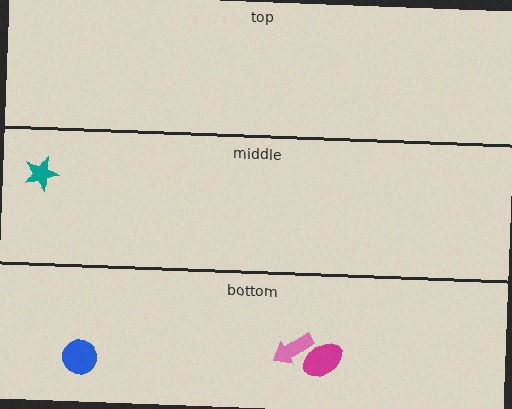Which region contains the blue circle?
The bottom region.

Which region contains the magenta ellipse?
The bottom region.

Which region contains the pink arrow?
The bottom region.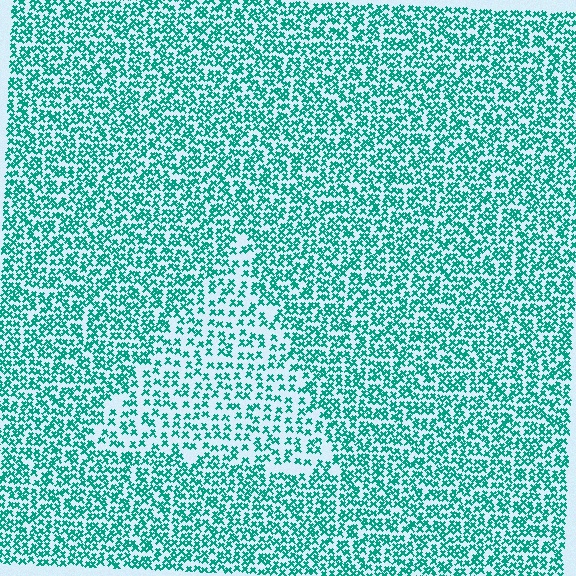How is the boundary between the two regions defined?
The boundary is defined by a change in element density (approximately 1.7x ratio). All elements are the same color, size, and shape.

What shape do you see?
I see a triangle.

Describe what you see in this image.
The image contains small teal elements arranged at two different densities. A triangle-shaped region is visible where the elements are less densely packed than the surrounding area.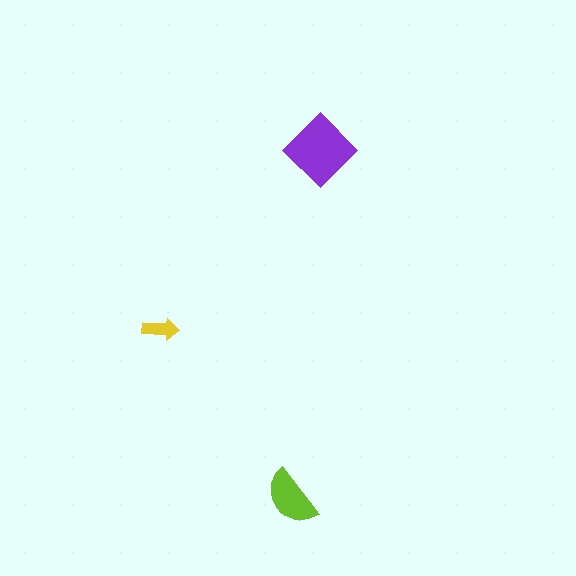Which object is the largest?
The purple diamond.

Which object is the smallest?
The yellow arrow.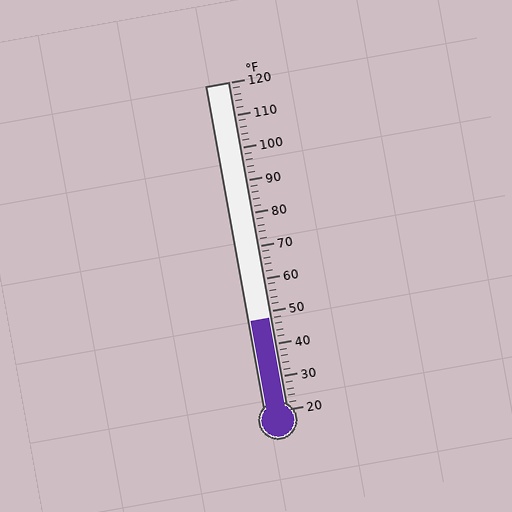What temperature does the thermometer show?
The thermometer shows approximately 48°F.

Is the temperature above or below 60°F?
The temperature is below 60°F.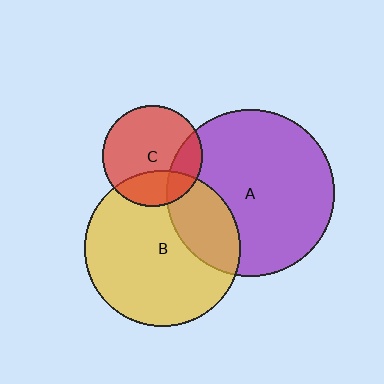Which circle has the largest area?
Circle A (purple).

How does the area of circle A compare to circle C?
Approximately 2.8 times.